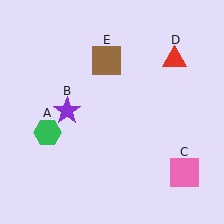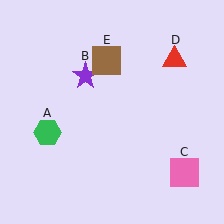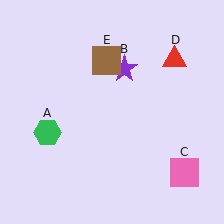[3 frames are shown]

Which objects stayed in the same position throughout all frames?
Green hexagon (object A) and pink square (object C) and red triangle (object D) and brown square (object E) remained stationary.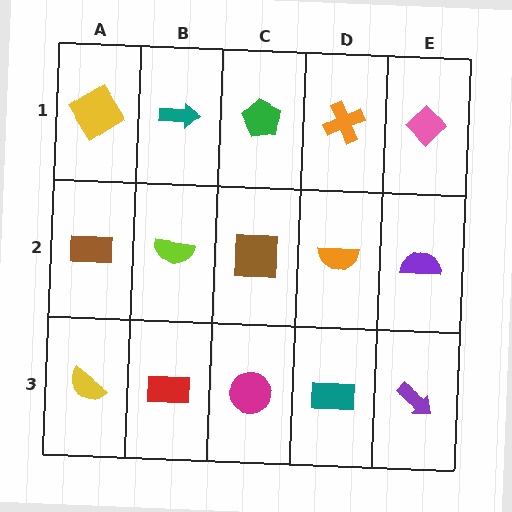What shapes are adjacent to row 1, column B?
A lime semicircle (row 2, column B), a yellow diamond (row 1, column A), a green pentagon (row 1, column C).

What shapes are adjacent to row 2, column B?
A teal arrow (row 1, column B), a red rectangle (row 3, column B), a brown rectangle (row 2, column A), a brown square (row 2, column C).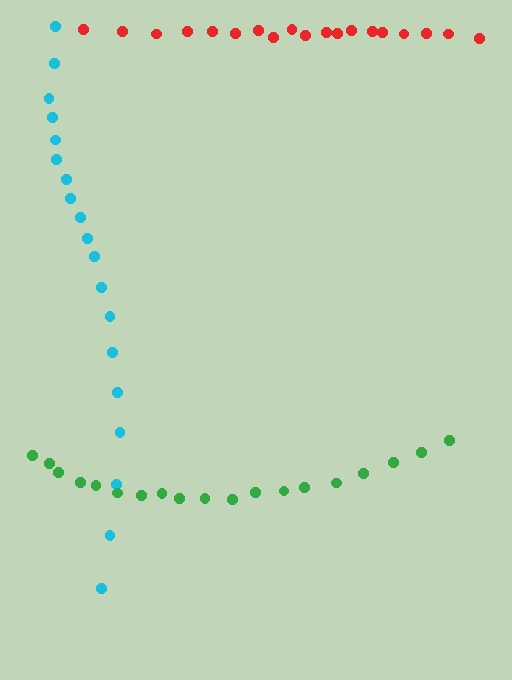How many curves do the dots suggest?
There are 3 distinct paths.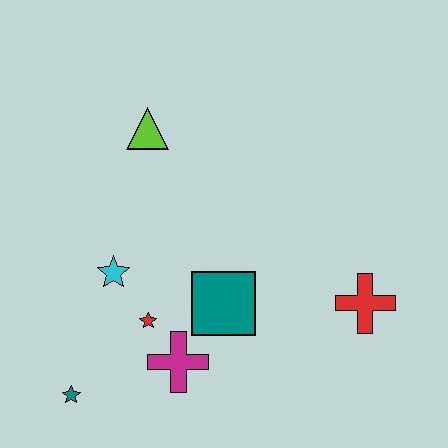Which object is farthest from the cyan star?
The red cross is farthest from the cyan star.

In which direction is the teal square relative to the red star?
The teal square is to the right of the red star.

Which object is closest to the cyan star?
The red star is closest to the cyan star.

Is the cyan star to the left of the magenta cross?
Yes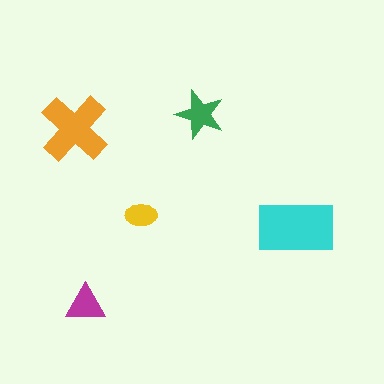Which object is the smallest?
The yellow ellipse.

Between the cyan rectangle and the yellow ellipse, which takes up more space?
The cyan rectangle.